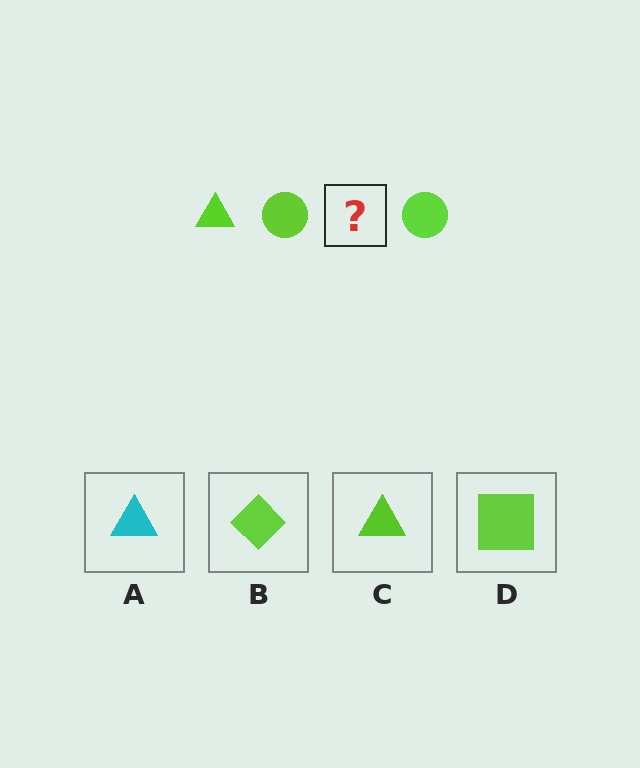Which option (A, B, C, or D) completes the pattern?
C.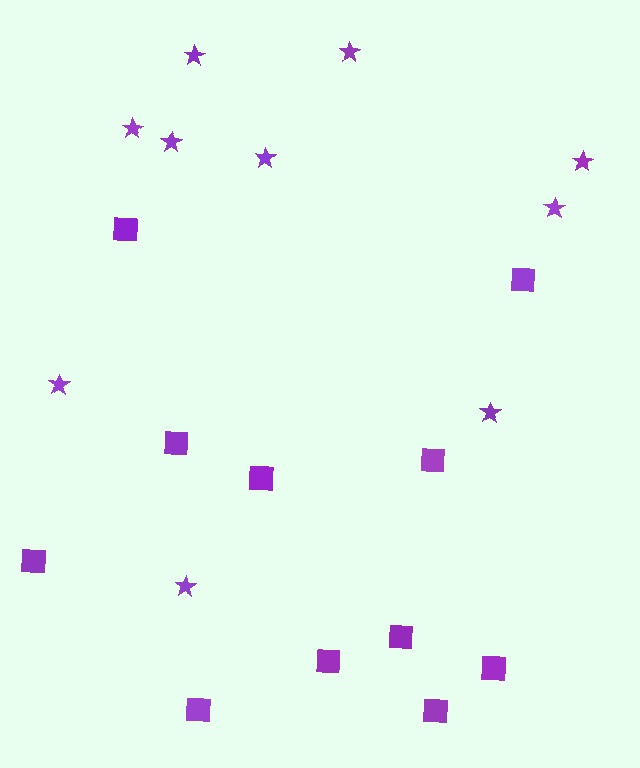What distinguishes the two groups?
There are 2 groups: one group of stars (10) and one group of squares (11).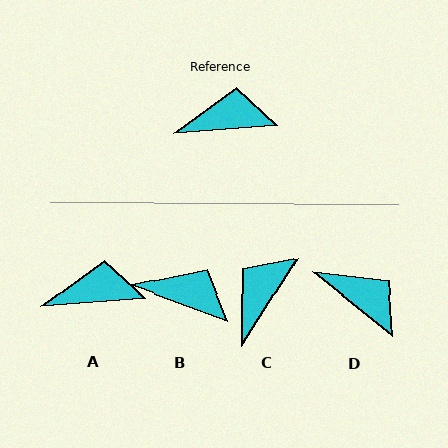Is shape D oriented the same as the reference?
No, it is off by about 43 degrees.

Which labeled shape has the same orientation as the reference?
A.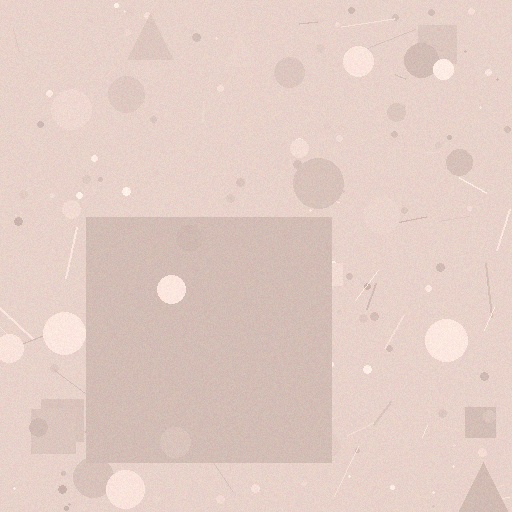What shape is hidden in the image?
A square is hidden in the image.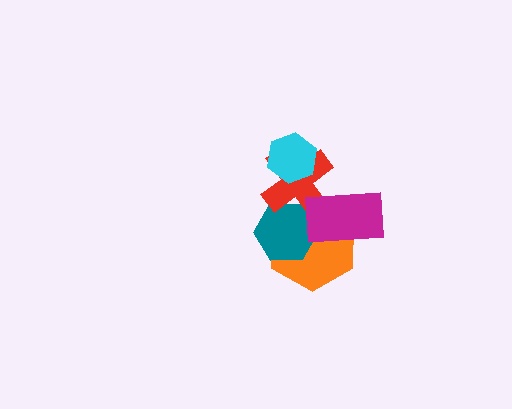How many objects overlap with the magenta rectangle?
3 objects overlap with the magenta rectangle.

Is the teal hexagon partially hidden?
Yes, it is partially covered by another shape.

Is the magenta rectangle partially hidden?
No, no other shape covers it.